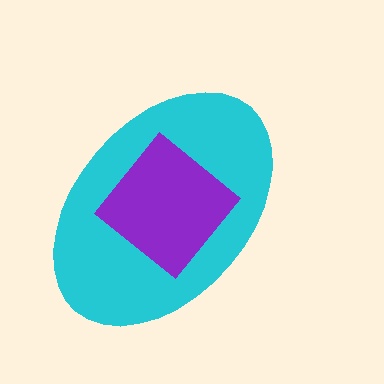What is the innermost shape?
The purple diamond.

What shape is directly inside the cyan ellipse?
The purple diamond.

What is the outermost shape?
The cyan ellipse.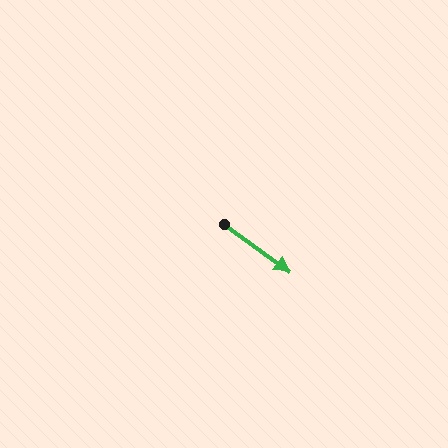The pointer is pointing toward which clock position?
Roughly 4 o'clock.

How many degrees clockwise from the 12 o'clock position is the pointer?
Approximately 126 degrees.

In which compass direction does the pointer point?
Southeast.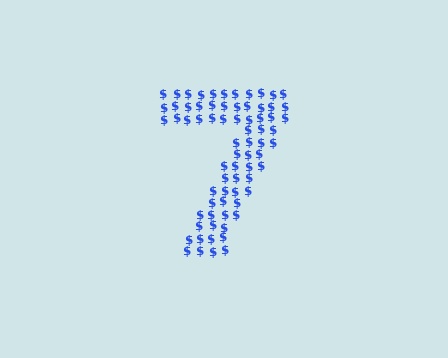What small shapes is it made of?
It is made of small dollar signs.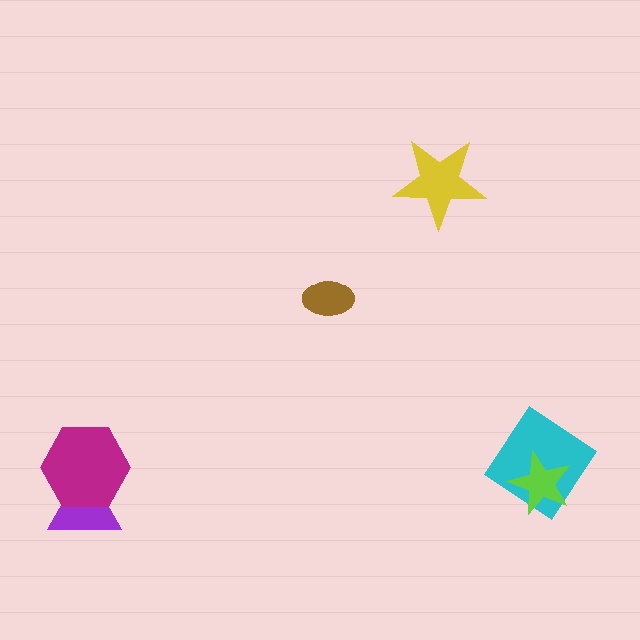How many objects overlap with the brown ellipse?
0 objects overlap with the brown ellipse.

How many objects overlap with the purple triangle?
1 object overlaps with the purple triangle.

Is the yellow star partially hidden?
No, no other shape covers it.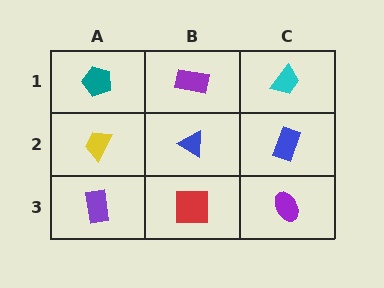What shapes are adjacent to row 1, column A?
A yellow trapezoid (row 2, column A), a purple rectangle (row 1, column B).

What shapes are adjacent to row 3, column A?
A yellow trapezoid (row 2, column A), a red square (row 3, column B).